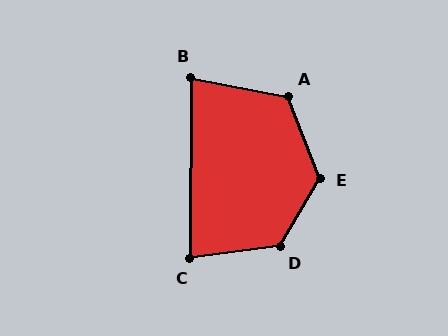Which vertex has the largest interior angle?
E, at approximately 129 degrees.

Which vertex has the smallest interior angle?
B, at approximately 79 degrees.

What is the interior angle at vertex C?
Approximately 82 degrees (acute).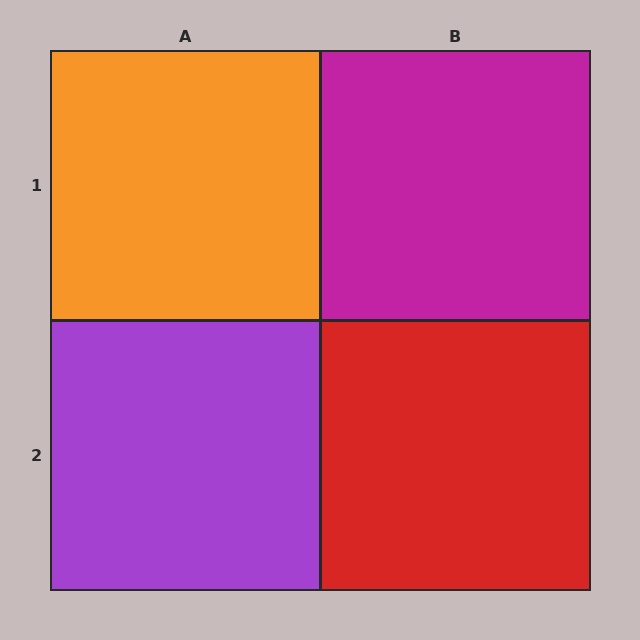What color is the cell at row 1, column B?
Magenta.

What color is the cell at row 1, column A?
Orange.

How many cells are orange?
1 cell is orange.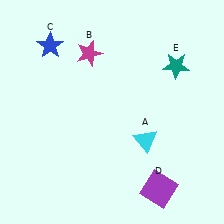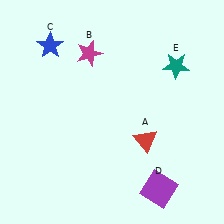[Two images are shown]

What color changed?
The triangle (A) changed from cyan in Image 1 to red in Image 2.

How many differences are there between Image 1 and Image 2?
There is 1 difference between the two images.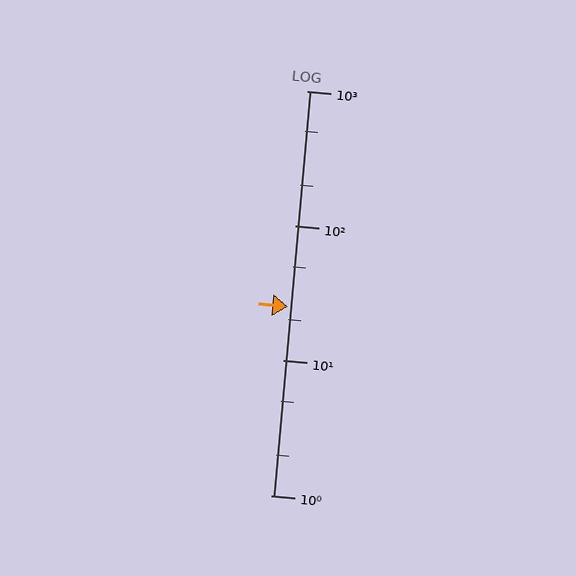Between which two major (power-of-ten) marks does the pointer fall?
The pointer is between 10 and 100.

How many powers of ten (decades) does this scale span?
The scale spans 3 decades, from 1 to 1000.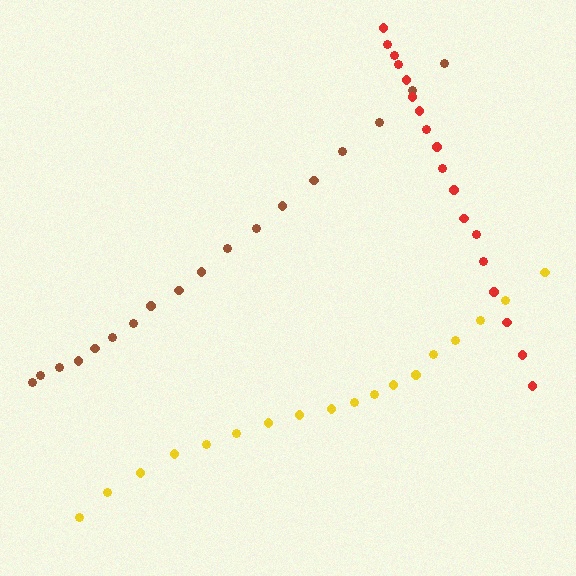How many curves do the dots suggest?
There are 3 distinct paths.